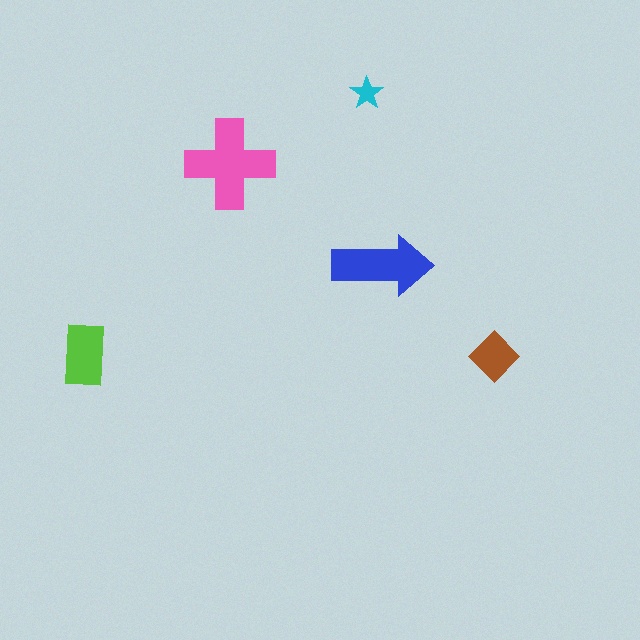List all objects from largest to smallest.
The pink cross, the blue arrow, the lime rectangle, the brown diamond, the cyan star.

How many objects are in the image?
There are 5 objects in the image.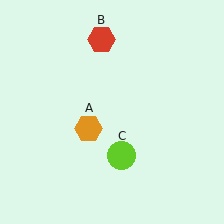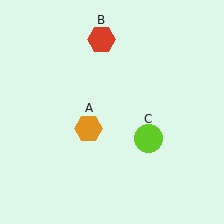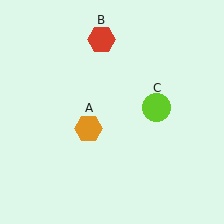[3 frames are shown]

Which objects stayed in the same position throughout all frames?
Orange hexagon (object A) and red hexagon (object B) remained stationary.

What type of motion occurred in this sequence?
The lime circle (object C) rotated counterclockwise around the center of the scene.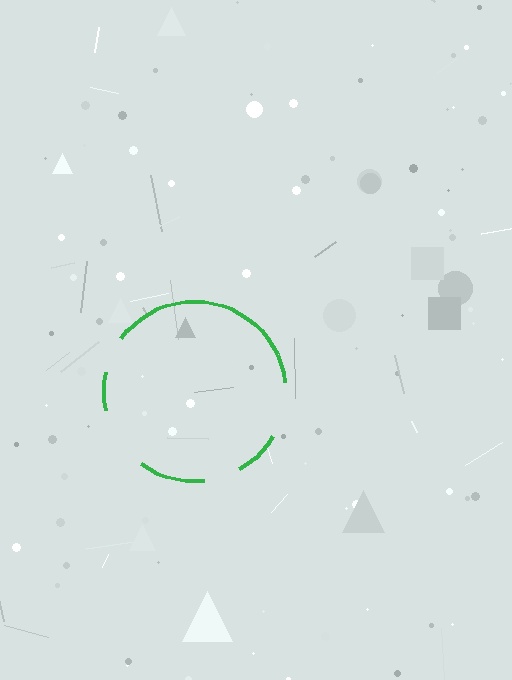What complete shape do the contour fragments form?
The contour fragments form a circle.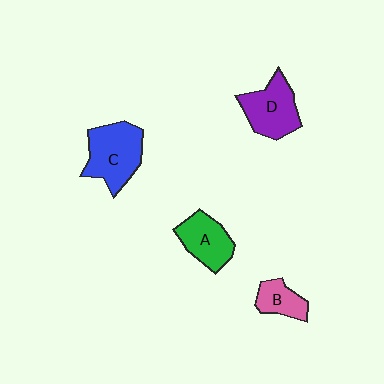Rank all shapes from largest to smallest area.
From largest to smallest: C (blue), D (purple), A (green), B (pink).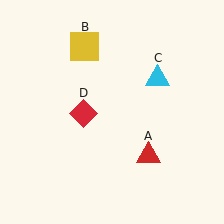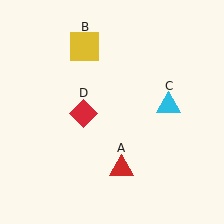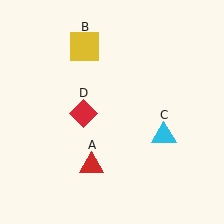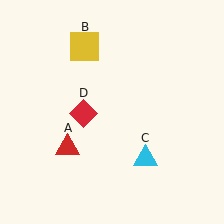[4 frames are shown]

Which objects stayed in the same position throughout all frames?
Yellow square (object B) and red diamond (object D) remained stationary.